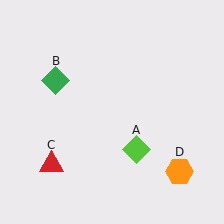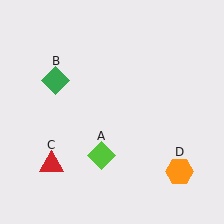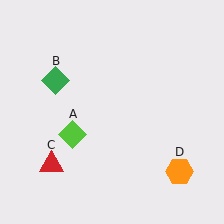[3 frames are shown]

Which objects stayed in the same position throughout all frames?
Green diamond (object B) and red triangle (object C) and orange hexagon (object D) remained stationary.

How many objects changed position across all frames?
1 object changed position: lime diamond (object A).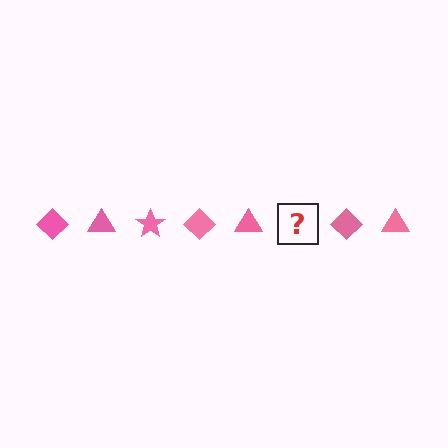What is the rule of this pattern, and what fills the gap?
The rule is that the pattern cycles through diamond, triangle, star shapes in pink. The gap should be filled with a pink star.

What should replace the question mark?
The question mark should be replaced with a pink star.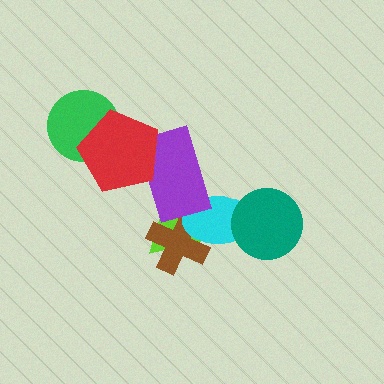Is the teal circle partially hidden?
No, no other shape covers it.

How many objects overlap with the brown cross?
2 objects overlap with the brown cross.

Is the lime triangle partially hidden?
Yes, it is partially covered by another shape.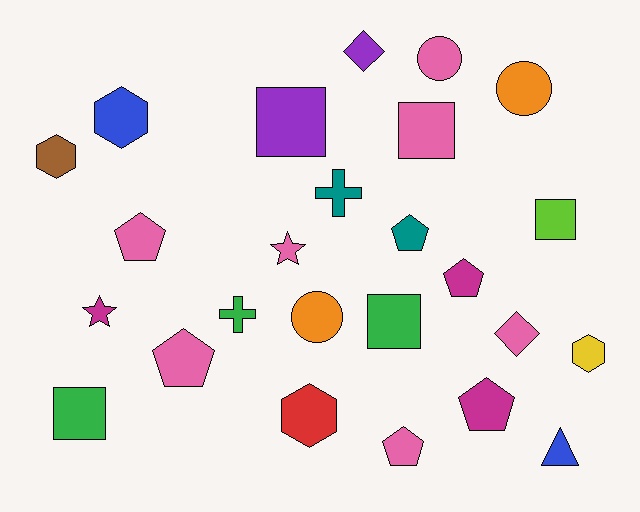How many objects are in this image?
There are 25 objects.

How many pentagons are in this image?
There are 6 pentagons.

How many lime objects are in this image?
There is 1 lime object.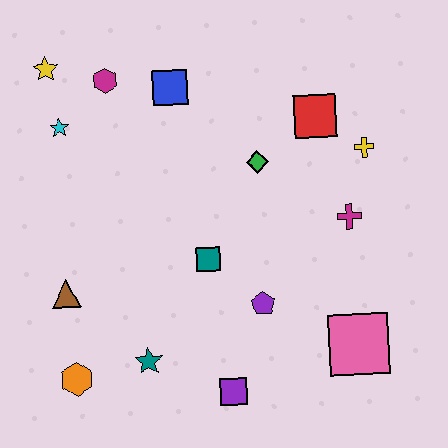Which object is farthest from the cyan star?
The pink square is farthest from the cyan star.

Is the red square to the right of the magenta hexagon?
Yes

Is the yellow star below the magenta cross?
No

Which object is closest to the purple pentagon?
The teal square is closest to the purple pentagon.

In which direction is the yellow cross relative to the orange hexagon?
The yellow cross is to the right of the orange hexagon.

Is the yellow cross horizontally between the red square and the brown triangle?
No